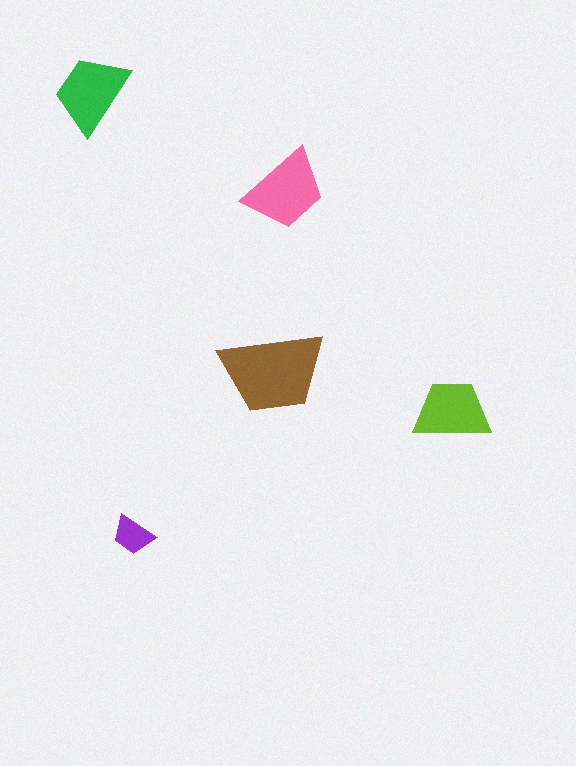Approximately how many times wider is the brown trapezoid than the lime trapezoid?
About 1.5 times wider.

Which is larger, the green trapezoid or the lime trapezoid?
The green one.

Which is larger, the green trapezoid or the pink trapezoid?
The pink one.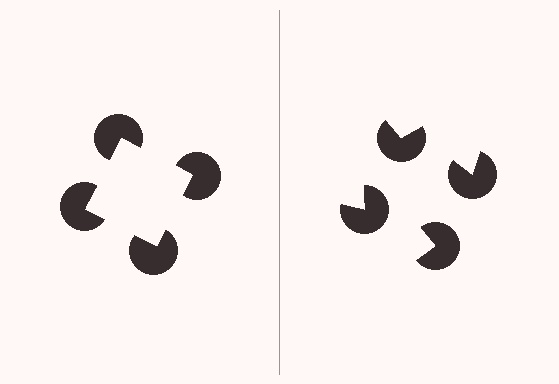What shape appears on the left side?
An illusory square.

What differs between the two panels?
The pac-man discs are positioned identically on both sides; only the wedge orientations differ. On the left they align to a square; on the right they are misaligned.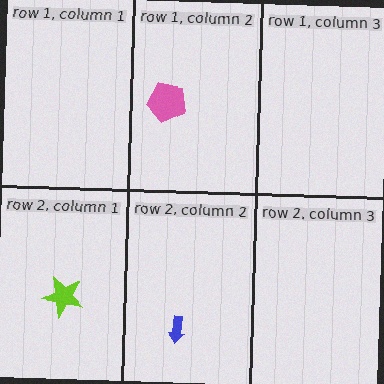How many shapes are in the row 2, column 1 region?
1.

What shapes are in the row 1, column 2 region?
The pink pentagon.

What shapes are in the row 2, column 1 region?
The lime star.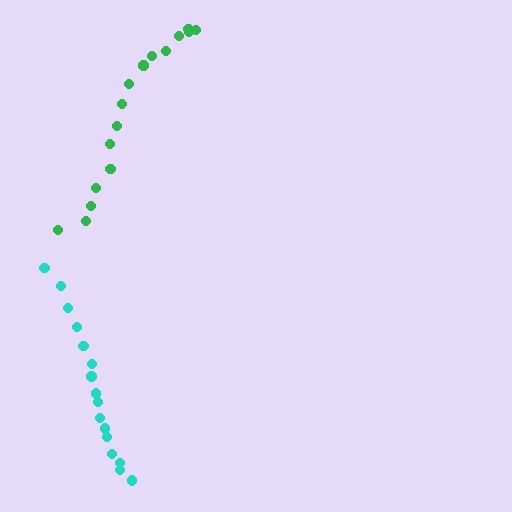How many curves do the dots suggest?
There are 2 distinct paths.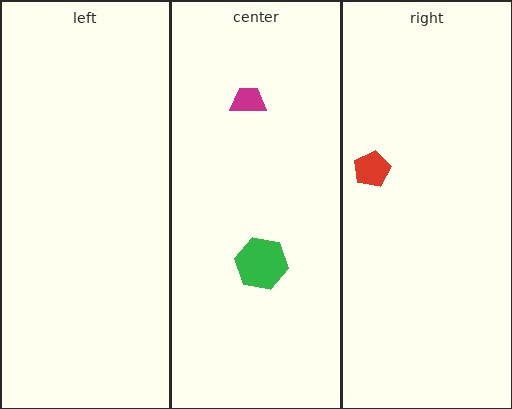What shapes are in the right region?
The red pentagon.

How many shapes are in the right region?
1.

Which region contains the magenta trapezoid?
The center region.